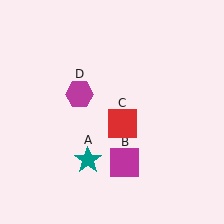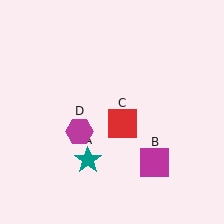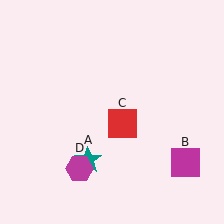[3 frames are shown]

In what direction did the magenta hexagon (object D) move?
The magenta hexagon (object D) moved down.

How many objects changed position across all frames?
2 objects changed position: magenta square (object B), magenta hexagon (object D).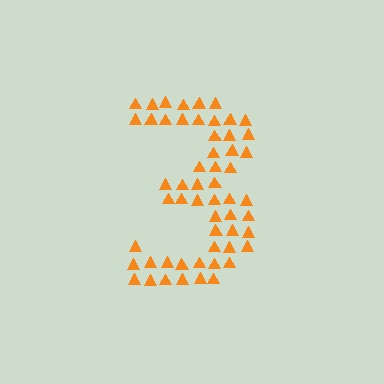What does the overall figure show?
The overall figure shows the digit 3.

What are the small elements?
The small elements are triangles.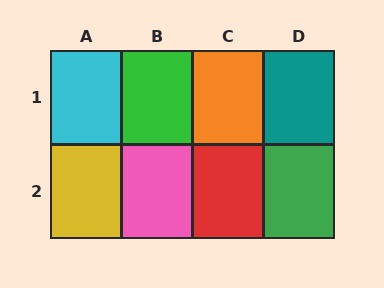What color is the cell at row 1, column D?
Teal.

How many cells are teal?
1 cell is teal.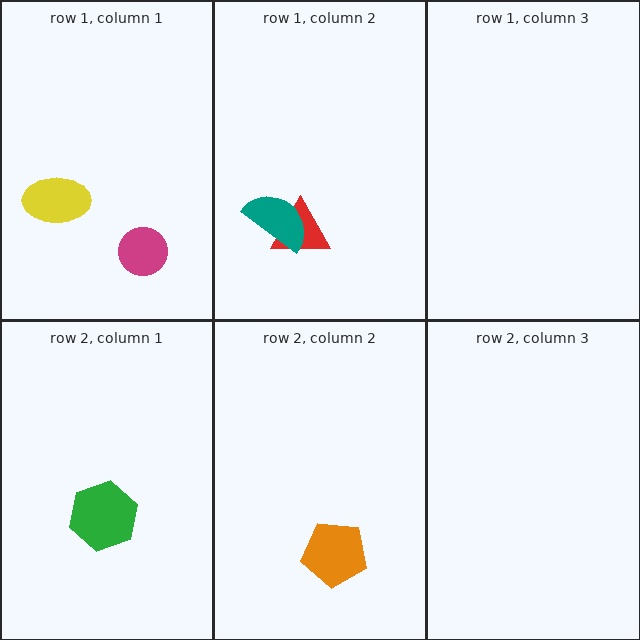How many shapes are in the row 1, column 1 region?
2.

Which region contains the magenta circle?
The row 1, column 1 region.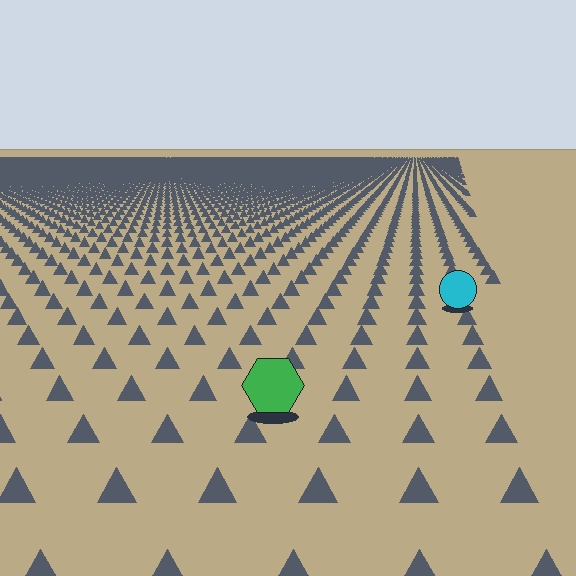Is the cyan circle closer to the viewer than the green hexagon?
No. The green hexagon is closer — you can tell from the texture gradient: the ground texture is coarser near it.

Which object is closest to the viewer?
The green hexagon is closest. The texture marks near it are larger and more spread out.